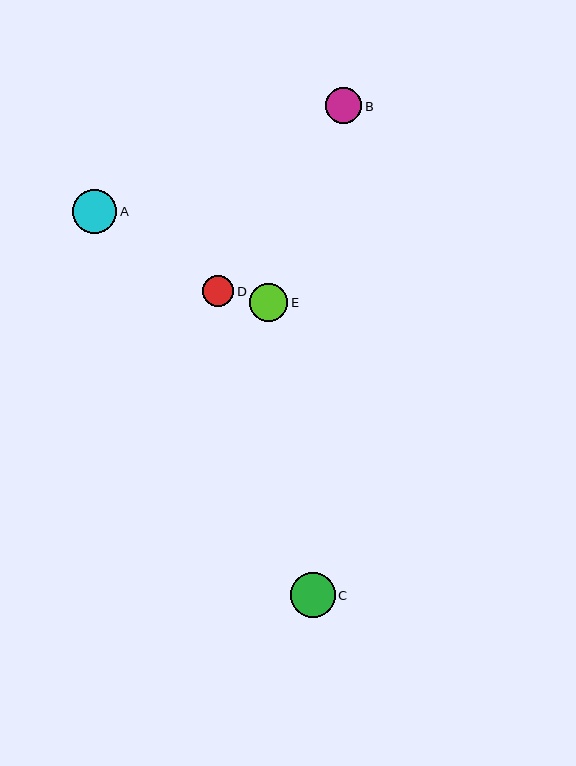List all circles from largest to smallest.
From largest to smallest: C, A, E, B, D.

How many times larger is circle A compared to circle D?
Circle A is approximately 1.4 times the size of circle D.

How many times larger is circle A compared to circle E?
Circle A is approximately 1.2 times the size of circle E.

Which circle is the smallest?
Circle D is the smallest with a size of approximately 31 pixels.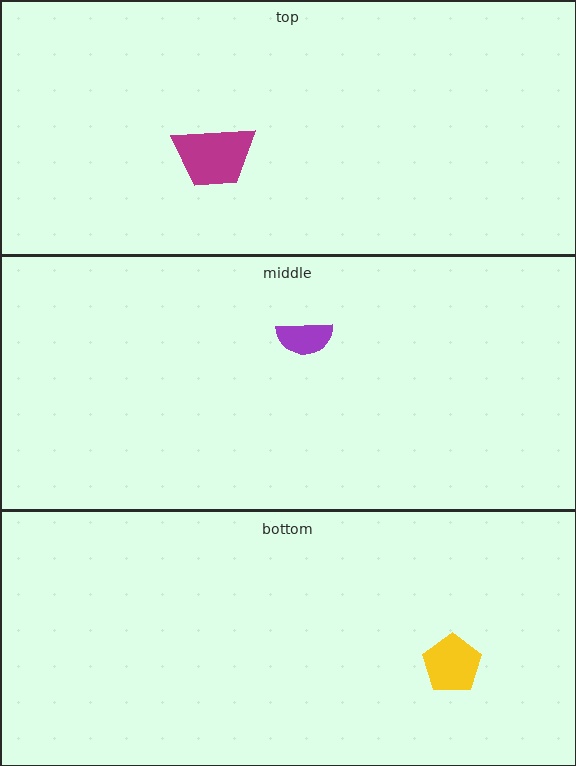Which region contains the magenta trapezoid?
The top region.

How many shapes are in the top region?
1.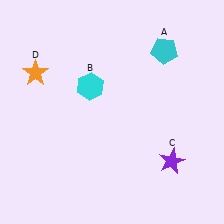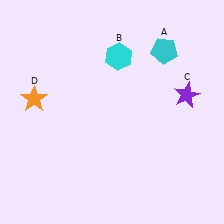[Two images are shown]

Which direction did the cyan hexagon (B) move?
The cyan hexagon (B) moved up.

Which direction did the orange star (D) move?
The orange star (D) moved down.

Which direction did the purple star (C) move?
The purple star (C) moved up.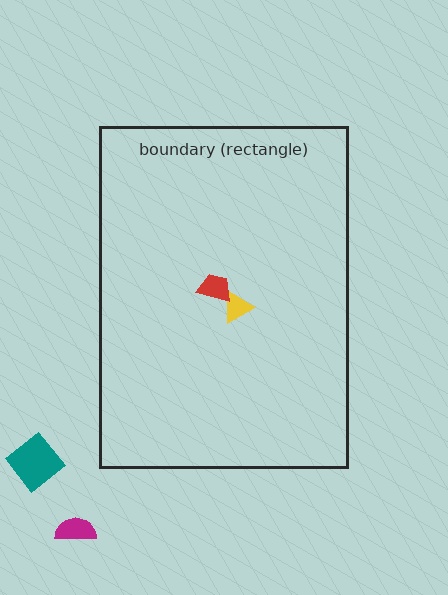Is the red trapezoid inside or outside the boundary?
Inside.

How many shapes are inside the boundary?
2 inside, 2 outside.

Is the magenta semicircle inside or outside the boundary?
Outside.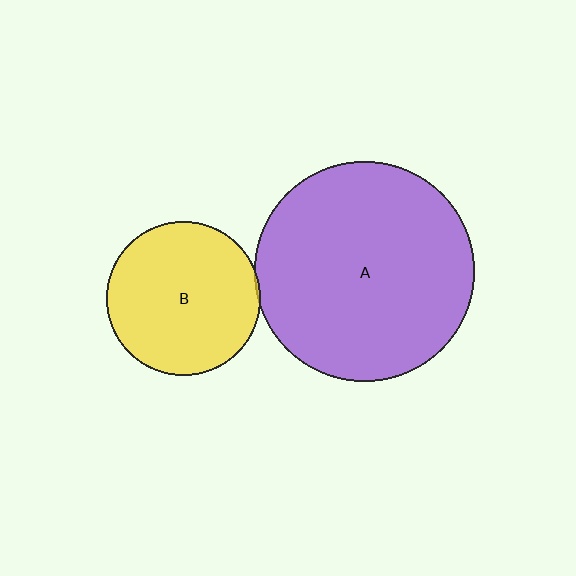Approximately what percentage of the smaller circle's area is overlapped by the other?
Approximately 5%.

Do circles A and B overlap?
Yes.